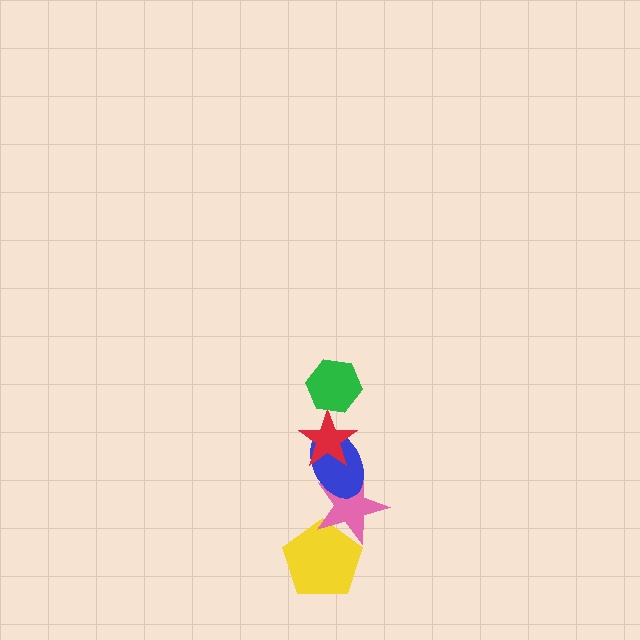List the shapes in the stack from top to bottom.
From top to bottom: the green hexagon, the red star, the blue ellipse, the pink star, the yellow pentagon.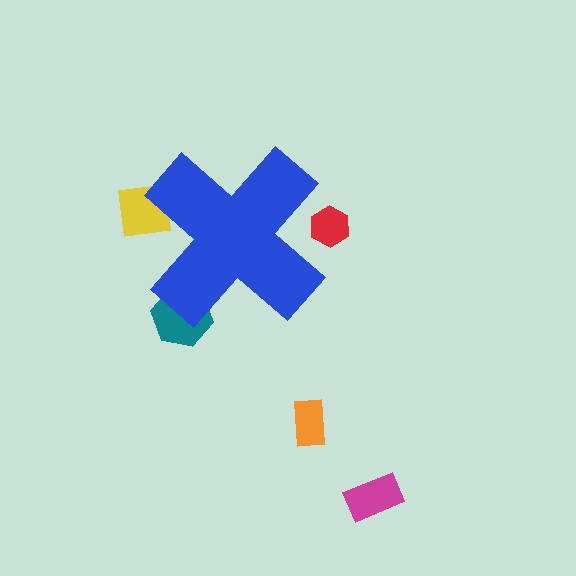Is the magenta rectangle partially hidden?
No, the magenta rectangle is fully visible.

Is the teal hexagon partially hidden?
Yes, the teal hexagon is partially hidden behind the blue cross.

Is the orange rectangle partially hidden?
No, the orange rectangle is fully visible.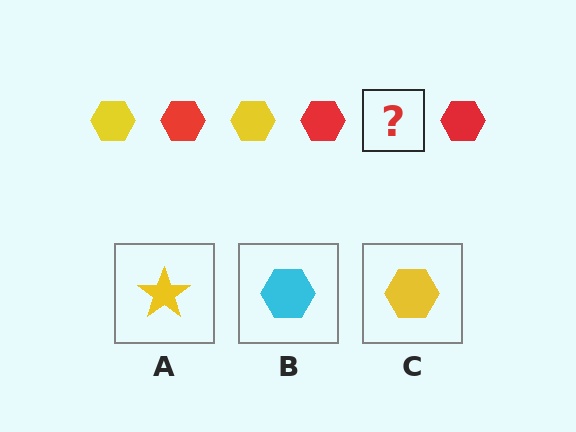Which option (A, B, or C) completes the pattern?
C.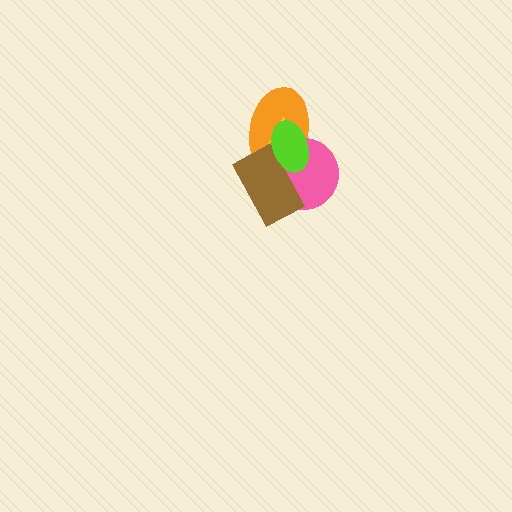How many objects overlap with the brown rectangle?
4 objects overlap with the brown rectangle.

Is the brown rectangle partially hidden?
Yes, it is partially covered by another shape.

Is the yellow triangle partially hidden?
Yes, it is partially covered by another shape.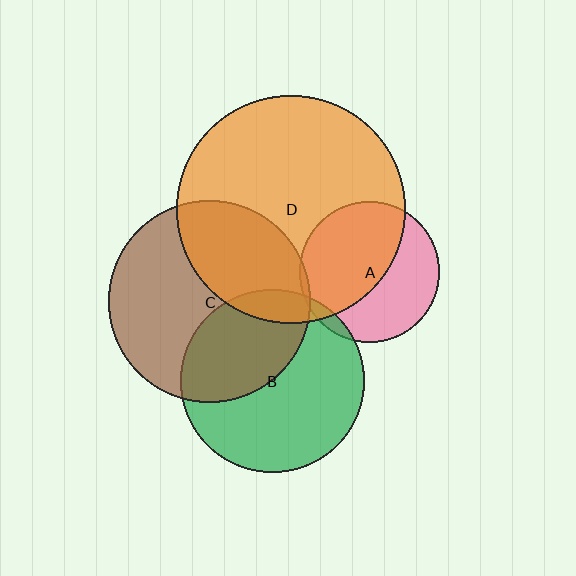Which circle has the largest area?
Circle D (orange).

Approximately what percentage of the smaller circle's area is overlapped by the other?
Approximately 40%.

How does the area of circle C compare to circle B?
Approximately 1.2 times.